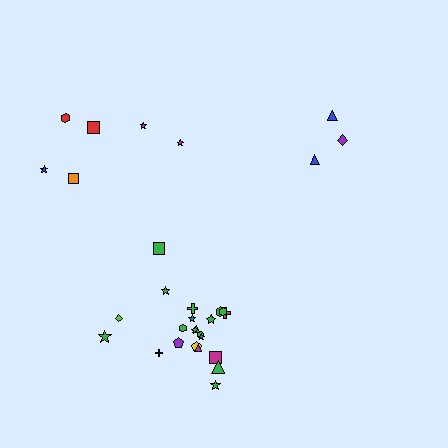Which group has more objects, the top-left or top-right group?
The top-left group.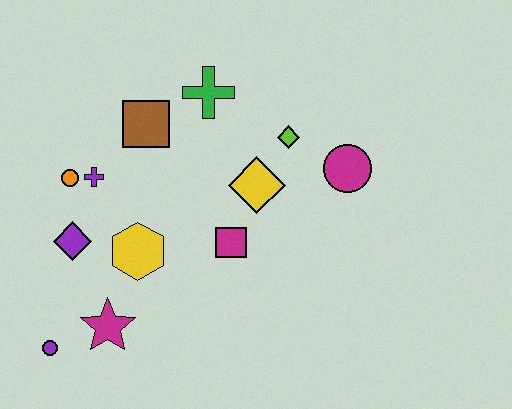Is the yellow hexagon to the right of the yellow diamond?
No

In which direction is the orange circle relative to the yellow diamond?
The orange circle is to the left of the yellow diamond.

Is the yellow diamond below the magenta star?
No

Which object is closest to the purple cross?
The orange circle is closest to the purple cross.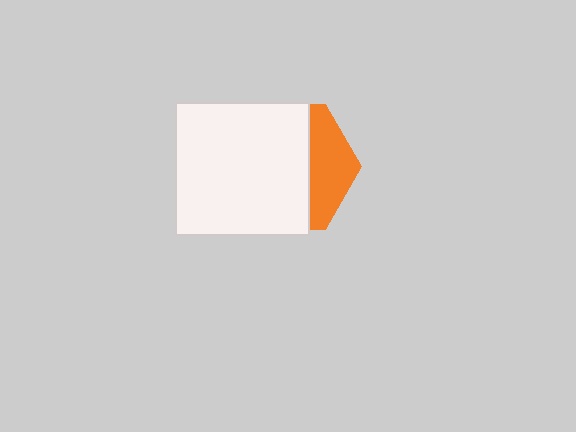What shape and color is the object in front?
The object in front is a white rectangle.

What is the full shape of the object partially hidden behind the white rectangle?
The partially hidden object is an orange hexagon.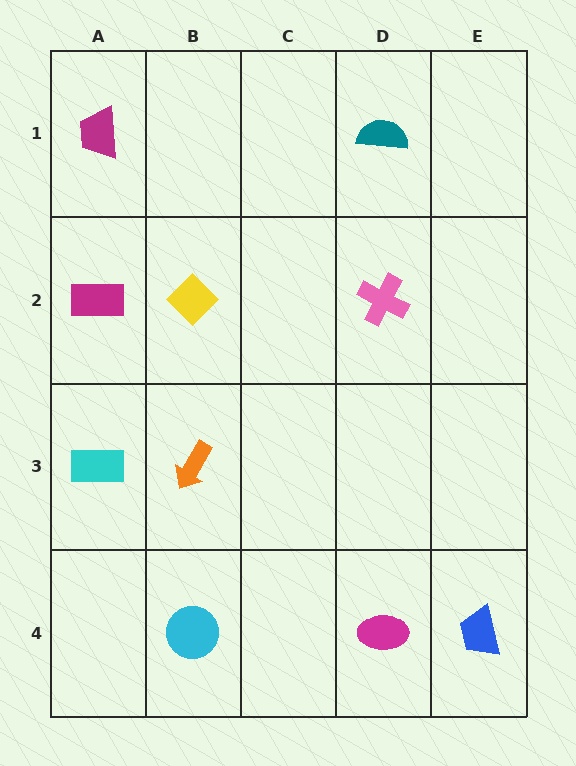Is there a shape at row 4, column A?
No, that cell is empty.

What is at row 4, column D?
A magenta ellipse.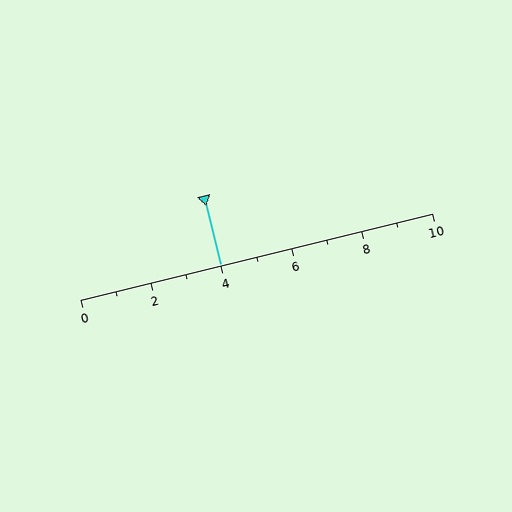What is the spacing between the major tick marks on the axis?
The major ticks are spaced 2 apart.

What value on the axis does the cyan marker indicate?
The marker indicates approximately 4.